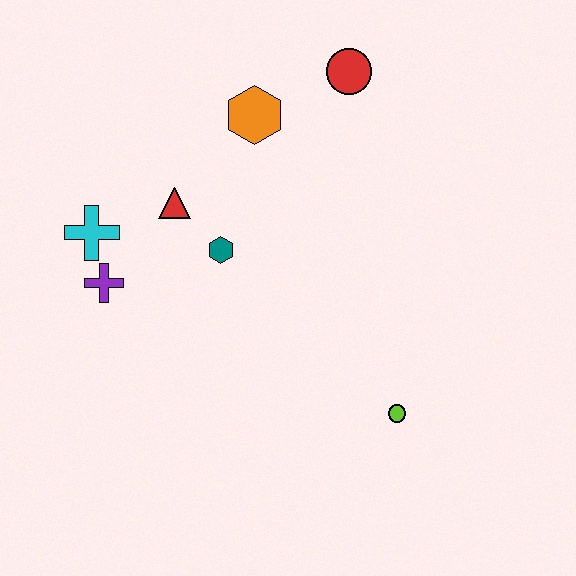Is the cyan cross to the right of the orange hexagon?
No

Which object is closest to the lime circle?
The teal hexagon is closest to the lime circle.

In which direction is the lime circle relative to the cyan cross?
The lime circle is to the right of the cyan cross.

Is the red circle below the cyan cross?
No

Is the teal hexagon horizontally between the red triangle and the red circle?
Yes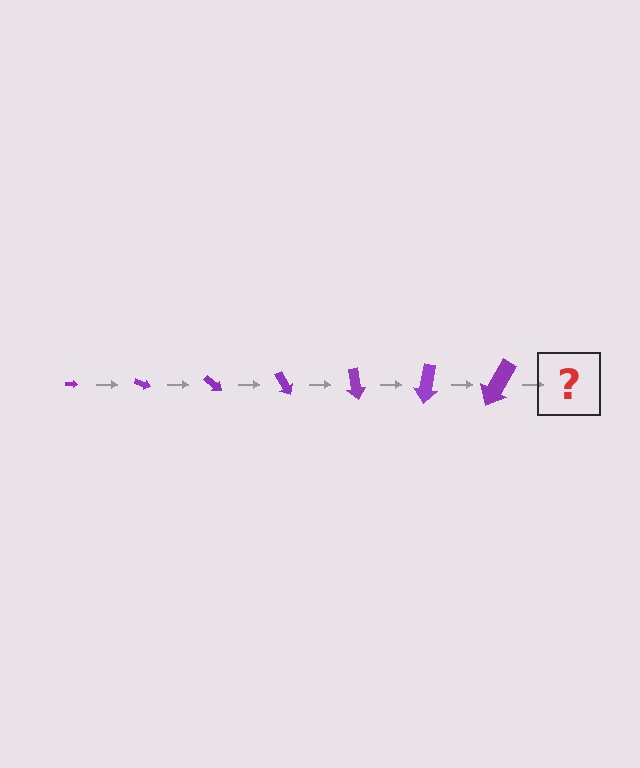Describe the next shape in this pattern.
It should be an arrow, larger than the previous one and rotated 140 degrees from the start.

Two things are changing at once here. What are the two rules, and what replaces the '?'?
The two rules are that the arrow grows larger each step and it rotates 20 degrees each step. The '?' should be an arrow, larger than the previous one and rotated 140 degrees from the start.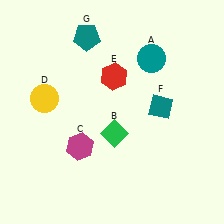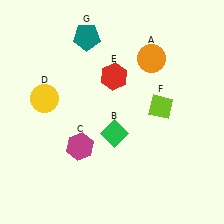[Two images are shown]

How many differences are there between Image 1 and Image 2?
There are 2 differences between the two images.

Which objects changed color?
A changed from teal to orange. F changed from teal to lime.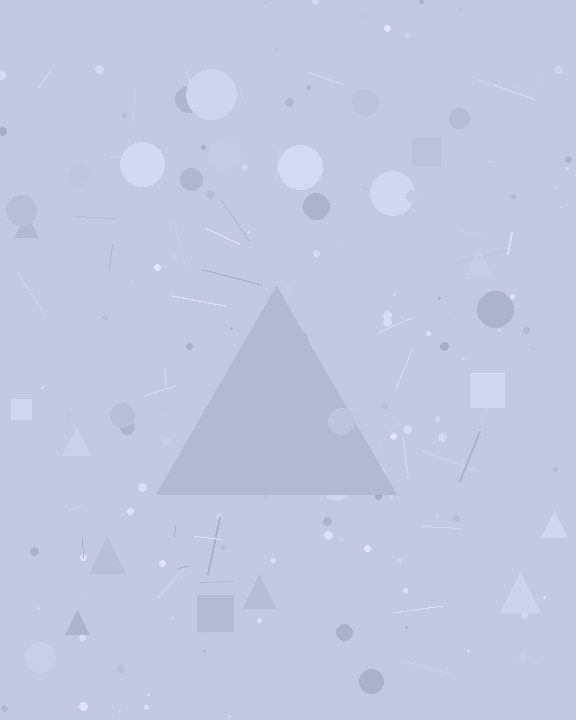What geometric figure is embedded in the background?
A triangle is embedded in the background.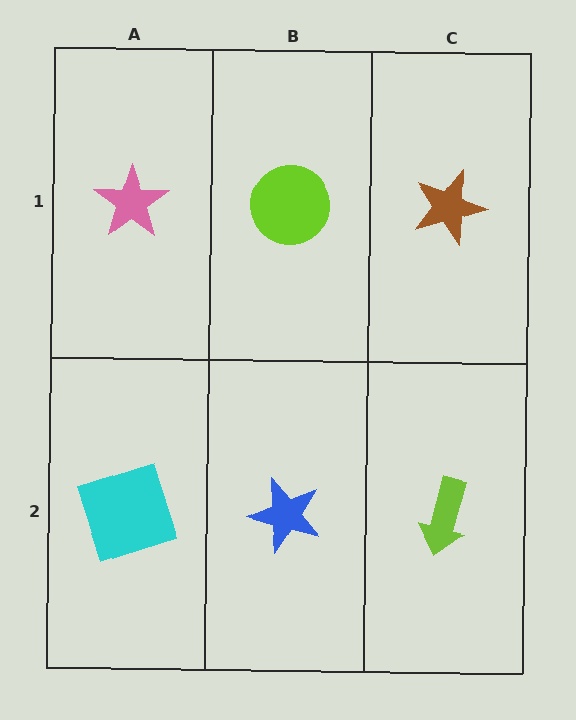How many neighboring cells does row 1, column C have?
2.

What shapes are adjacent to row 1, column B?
A blue star (row 2, column B), a pink star (row 1, column A), a brown star (row 1, column C).